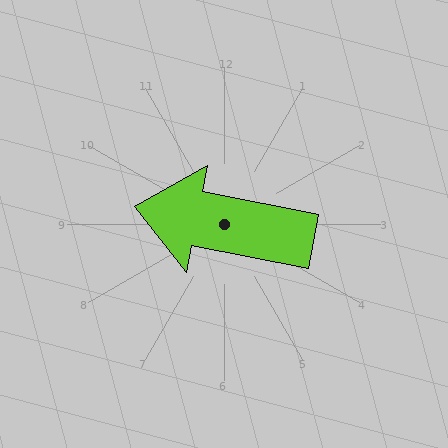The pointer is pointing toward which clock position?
Roughly 9 o'clock.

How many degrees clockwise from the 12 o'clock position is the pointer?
Approximately 281 degrees.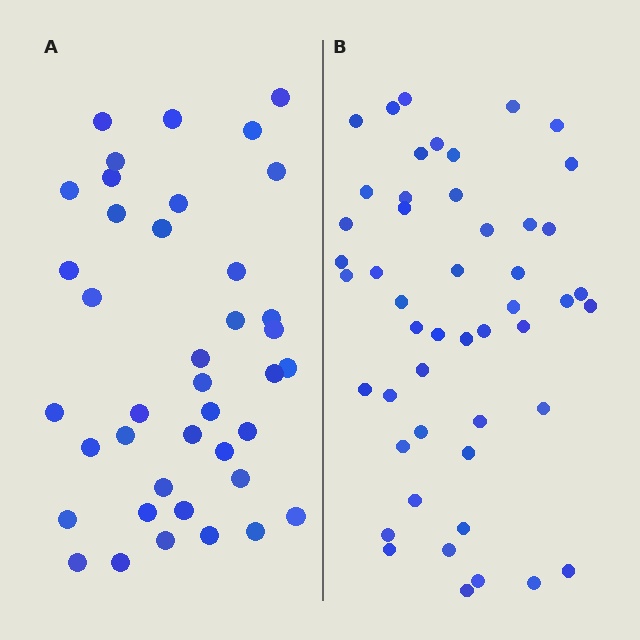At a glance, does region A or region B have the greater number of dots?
Region B (the right region) has more dots.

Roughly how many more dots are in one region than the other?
Region B has roughly 8 or so more dots than region A.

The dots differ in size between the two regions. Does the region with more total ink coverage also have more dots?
No. Region A has more total ink coverage because its dots are larger, but region B actually contains more individual dots. Total area can be misleading — the number of items is what matters here.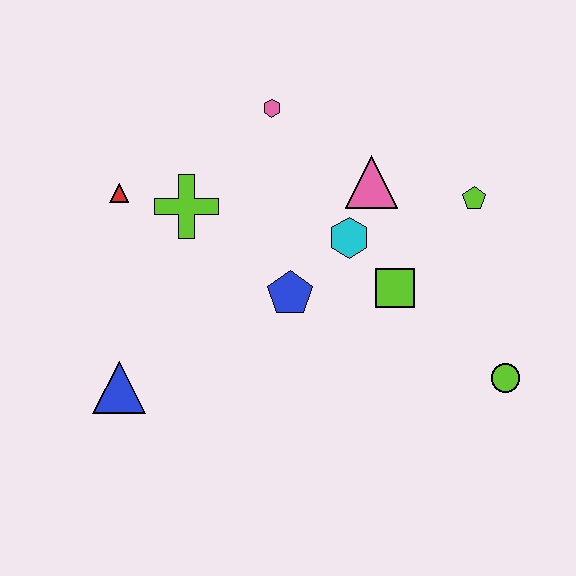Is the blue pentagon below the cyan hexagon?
Yes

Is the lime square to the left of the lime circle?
Yes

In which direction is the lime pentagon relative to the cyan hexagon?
The lime pentagon is to the right of the cyan hexagon.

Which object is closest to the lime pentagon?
The pink triangle is closest to the lime pentagon.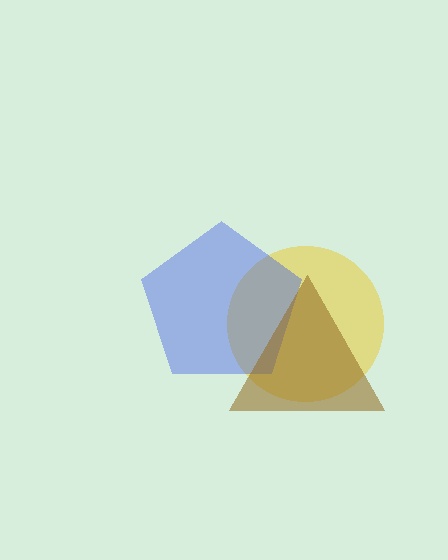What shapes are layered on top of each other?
The layered shapes are: a yellow circle, a blue pentagon, a brown triangle.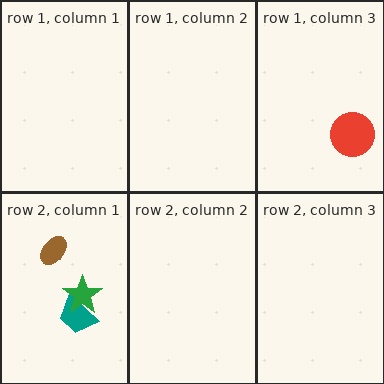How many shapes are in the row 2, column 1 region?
3.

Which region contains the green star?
The row 2, column 1 region.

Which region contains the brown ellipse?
The row 2, column 1 region.